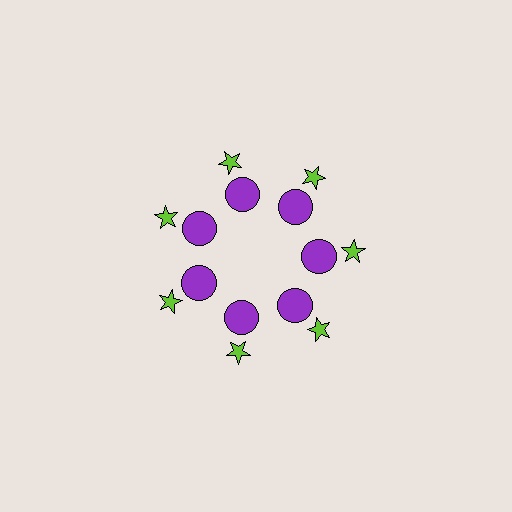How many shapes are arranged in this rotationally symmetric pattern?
There are 14 shapes, arranged in 7 groups of 2.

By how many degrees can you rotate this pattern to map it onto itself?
The pattern maps onto itself every 51 degrees of rotation.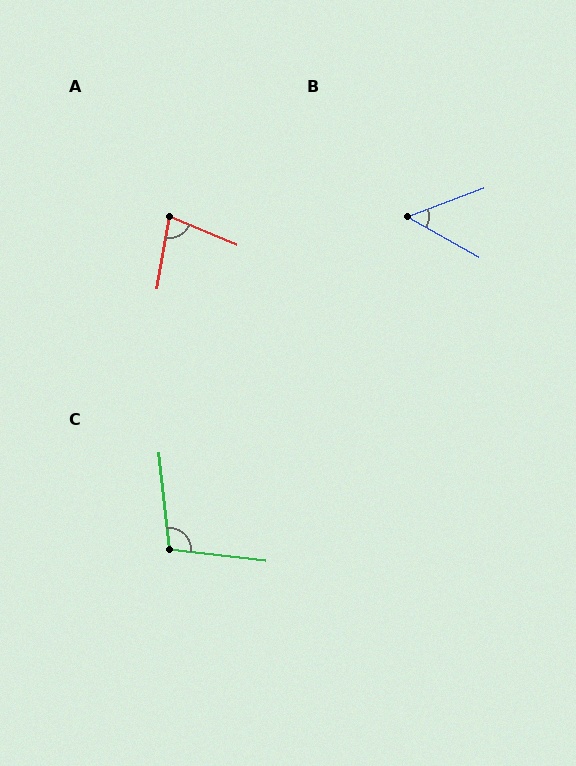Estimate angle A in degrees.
Approximately 77 degrees.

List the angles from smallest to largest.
B (50°), A (77°), C (103°).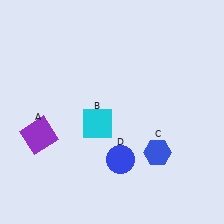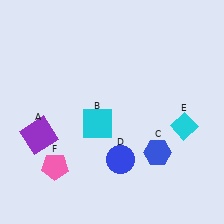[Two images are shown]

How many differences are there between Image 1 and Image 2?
There are 2 differences between the two images.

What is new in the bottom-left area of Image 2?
A pink pentagon (F) was added in the bottom-left area of Image 2.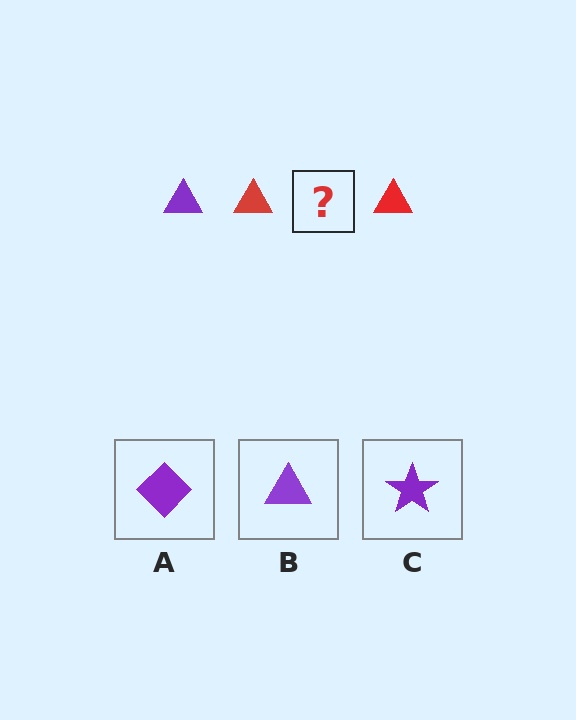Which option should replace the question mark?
Option B.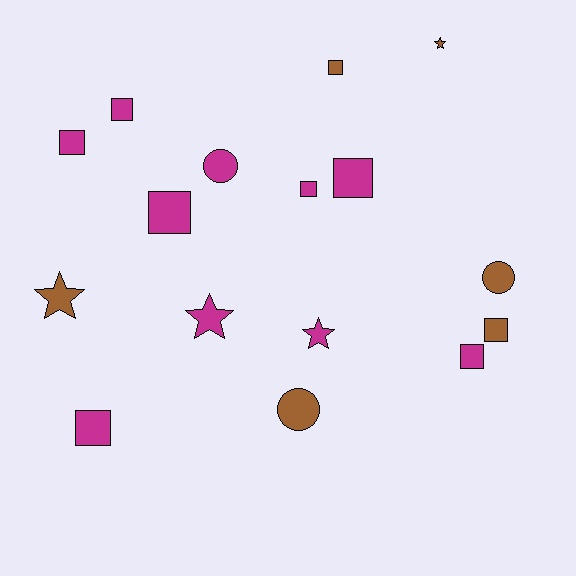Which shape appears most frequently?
Square, with 9 objects.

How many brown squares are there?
There are 2 brown squares.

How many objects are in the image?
There are 16 objects.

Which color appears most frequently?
Magenta, with 10 objects.